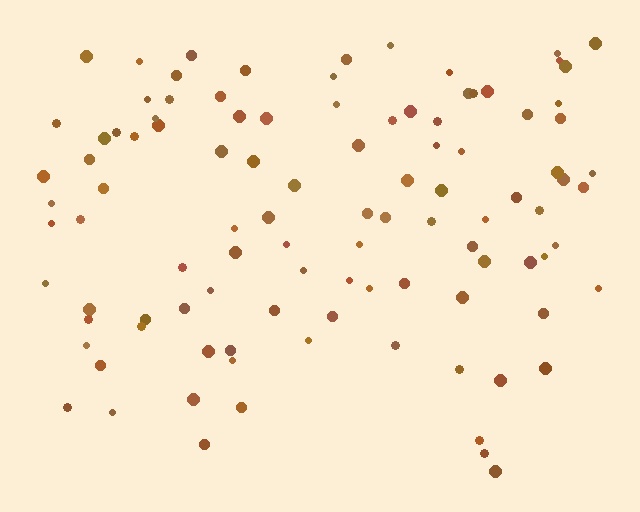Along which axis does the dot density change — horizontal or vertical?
Vertical.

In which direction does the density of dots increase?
From bottom to top, with the top side densest.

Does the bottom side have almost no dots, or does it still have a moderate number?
Still a moderate number, just noticeably fewer than the top.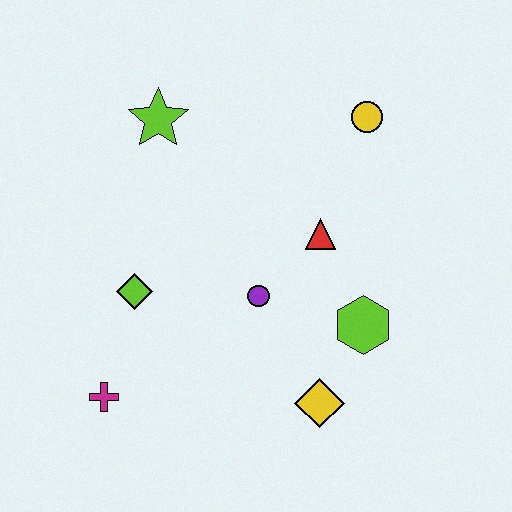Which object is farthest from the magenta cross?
The yellow circle is farthest from the magenta cross.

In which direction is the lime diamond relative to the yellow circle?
The lime diamond is to the left of the yellow circle.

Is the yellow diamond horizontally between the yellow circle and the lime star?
Yes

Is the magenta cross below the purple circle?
Yes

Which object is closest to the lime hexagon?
The yellow diamond is closest to the lime hexagon.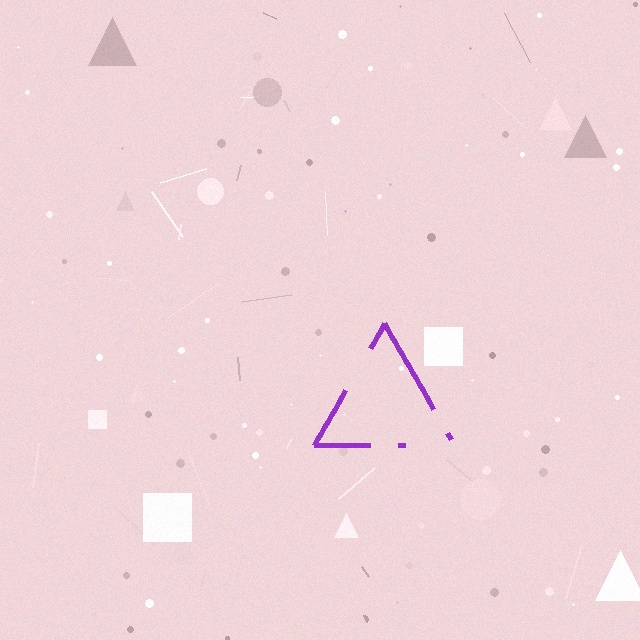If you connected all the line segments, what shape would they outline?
They would outline a triangle.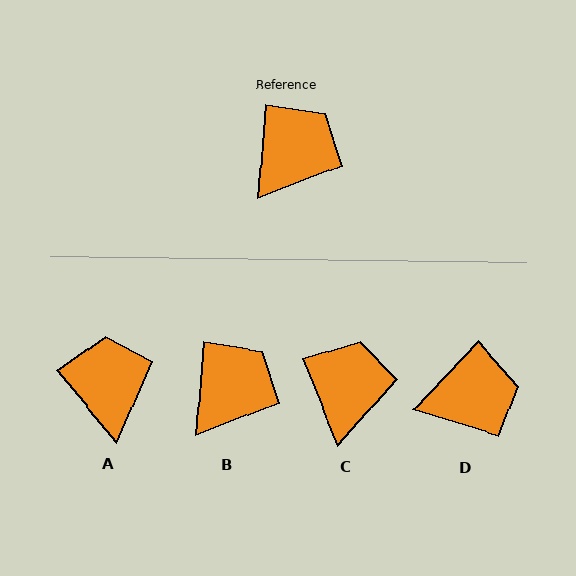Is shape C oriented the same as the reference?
No, it is off by about 26 degrees.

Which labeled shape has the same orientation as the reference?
B.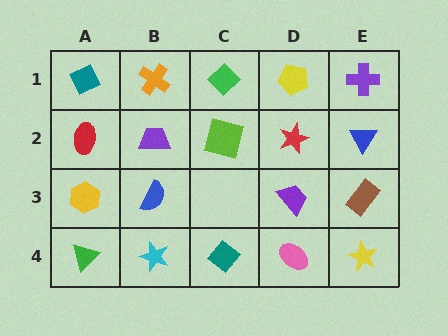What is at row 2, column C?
A lime square.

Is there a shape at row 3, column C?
No, that cell is empty.